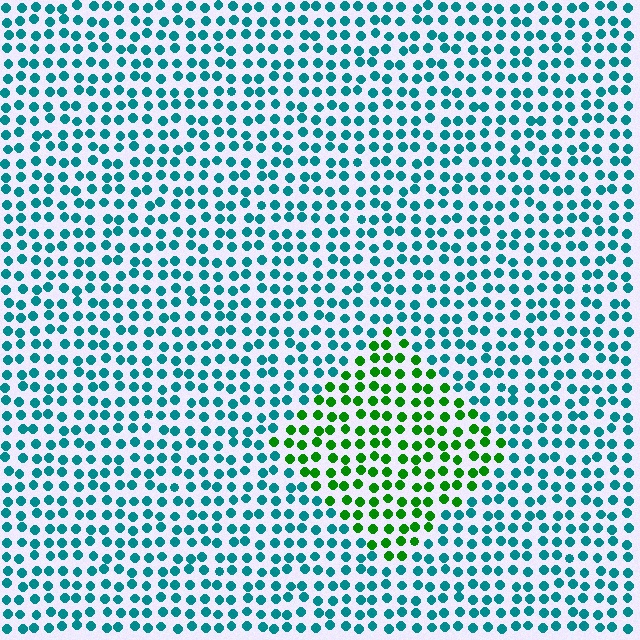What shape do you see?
I see a diamond.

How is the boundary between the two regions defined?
The boundary is defined purely by a slight shift in hue (about 60 degrees). Spacing, size, and orientation are identical on both sides.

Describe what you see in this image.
The image is filled with small teal elements in a uniform arrangement. A diamond-shaped region is visible where the elements are tinted to a slightly different hue, forming a subtle color boundary.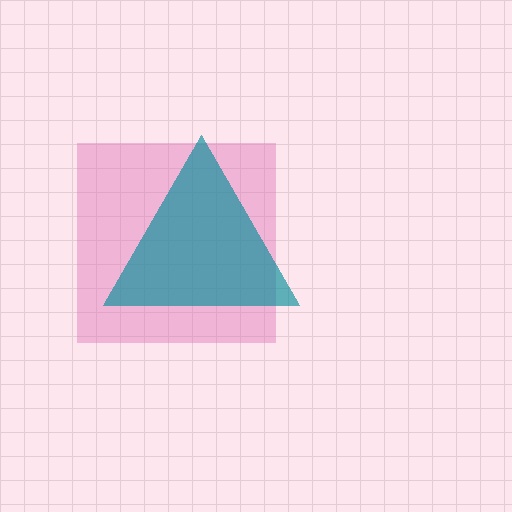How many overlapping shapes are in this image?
There are 2 overlapping shapes in the image.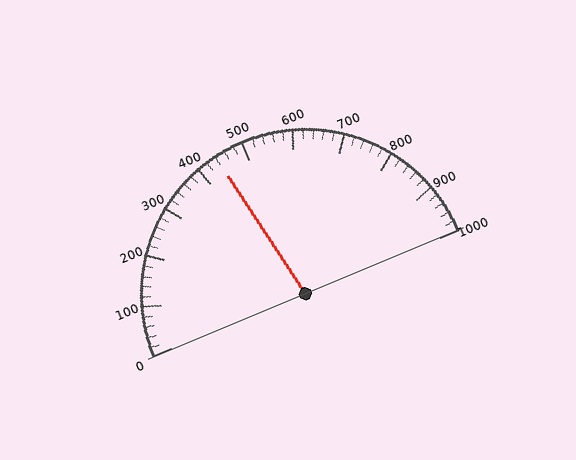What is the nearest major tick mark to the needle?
The nearest major tick mark is 400.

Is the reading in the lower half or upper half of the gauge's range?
The reading is in the lower half of the range (0 to 1000).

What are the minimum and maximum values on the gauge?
The gauge ranges from 0 to 1000.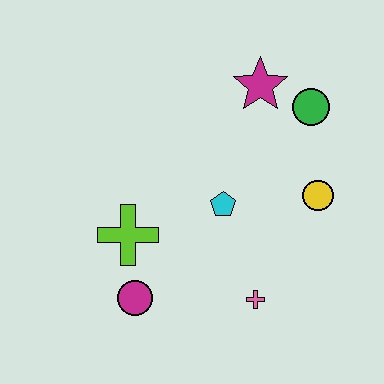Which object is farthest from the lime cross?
The green circle is farthest from the lime cross.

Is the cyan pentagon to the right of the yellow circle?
No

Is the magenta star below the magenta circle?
No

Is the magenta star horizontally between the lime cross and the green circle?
Yes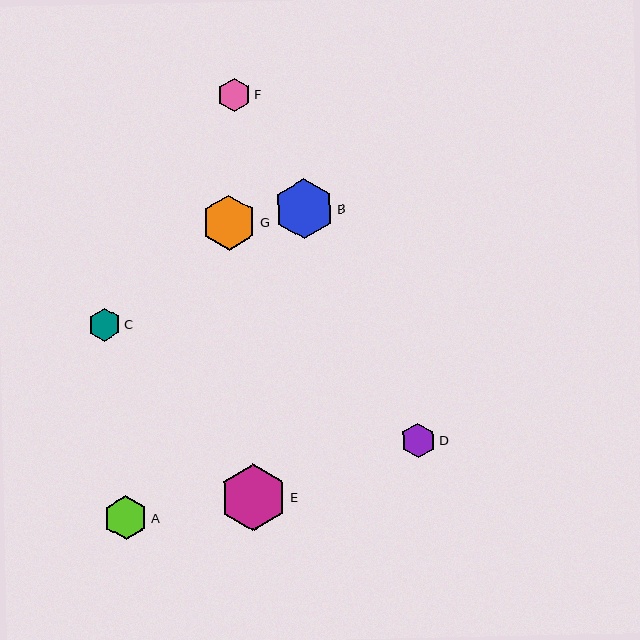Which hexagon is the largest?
Hexagon E is the largest with a size of approximately 67 pixels.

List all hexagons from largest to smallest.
From largest to smallest: E, B, G, A, D, C, F.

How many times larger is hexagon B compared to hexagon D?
Hexagon B is approximately 1.7 times the size of hexagon D.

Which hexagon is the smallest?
Hexagon F is the smallest with a size of approximately 33 pixels.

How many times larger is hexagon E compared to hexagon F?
Hexagon E is approximately 2.0 times the size of hexagon F.